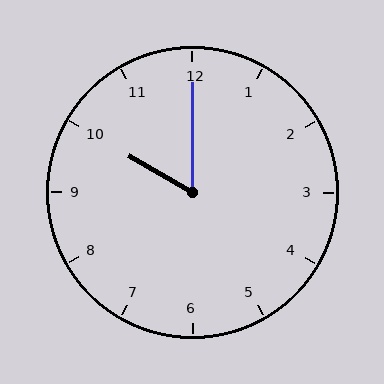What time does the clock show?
10:00.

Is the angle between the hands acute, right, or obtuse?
It is acute.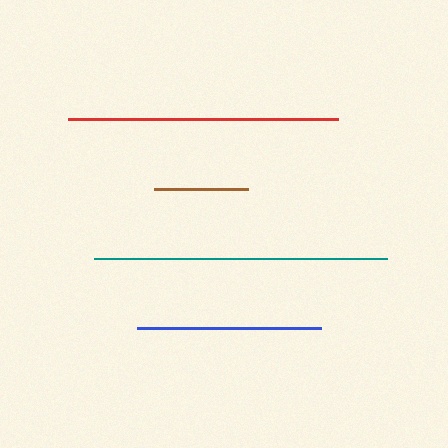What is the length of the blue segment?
The blue segment is approximately 183 pixels long.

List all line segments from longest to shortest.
From longest to shortest: teal, red, blue, brown.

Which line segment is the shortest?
The brown line is the shortest at approximately 94 pixels.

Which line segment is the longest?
The teal line is the longest at approximately 293 pixels.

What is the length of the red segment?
The red segment is approximately 271 pixels long.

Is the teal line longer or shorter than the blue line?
The teal line is longer than the blue line.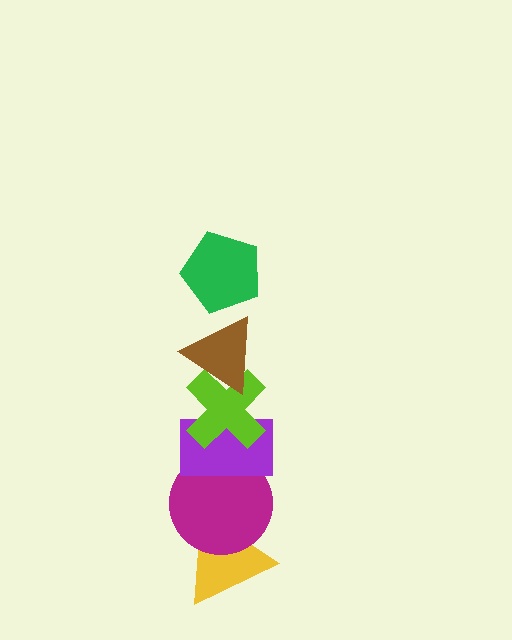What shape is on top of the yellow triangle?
The magenta circle is on top of the yellow triangle.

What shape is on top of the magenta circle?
The purple rectangle is on top of the magenta circle.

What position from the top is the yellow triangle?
The yellow triangle is 6th from the top.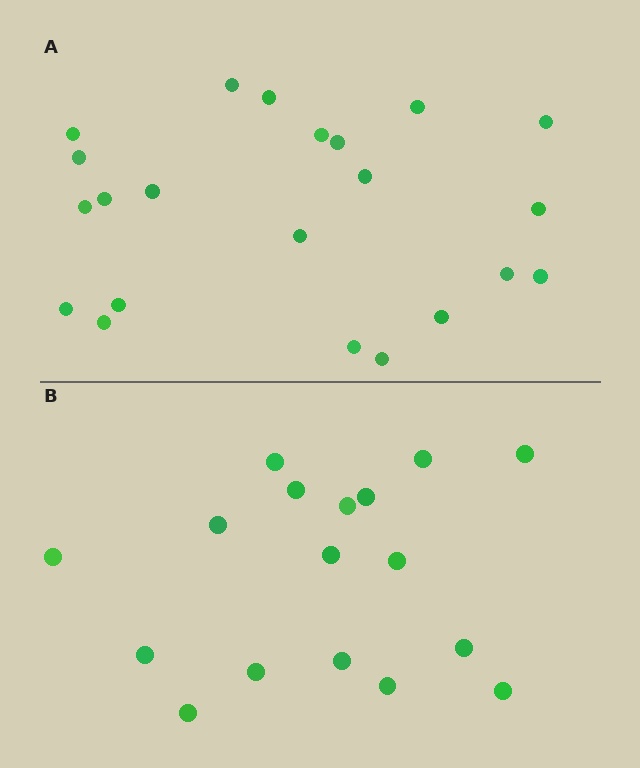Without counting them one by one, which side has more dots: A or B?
Region A (the top region) has more dots.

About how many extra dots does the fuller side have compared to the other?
Region A has about 5 more dots than region B.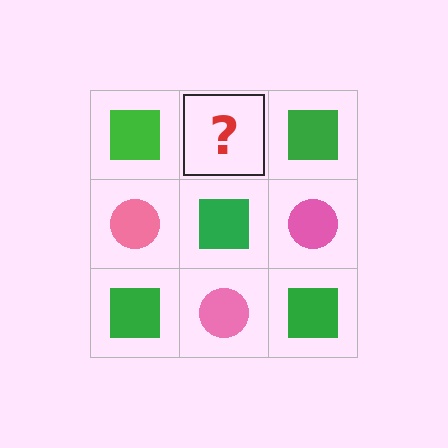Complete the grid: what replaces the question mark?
The question mark should be replaced with a pink circle.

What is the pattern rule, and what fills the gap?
The rule is that it alternates green square and pink circle in a checkerboard pattern. The gap should be filled with a pink circle.